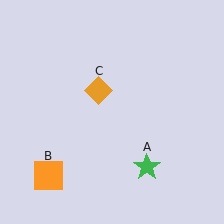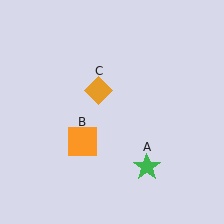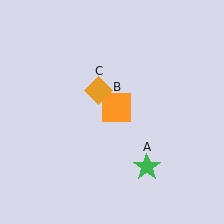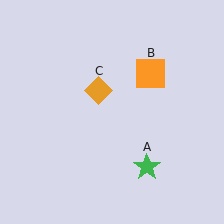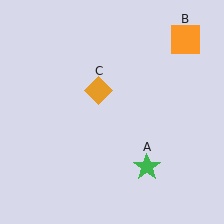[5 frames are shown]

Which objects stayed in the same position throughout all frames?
Green star (object A) and orange diamond (object C) remained stationary.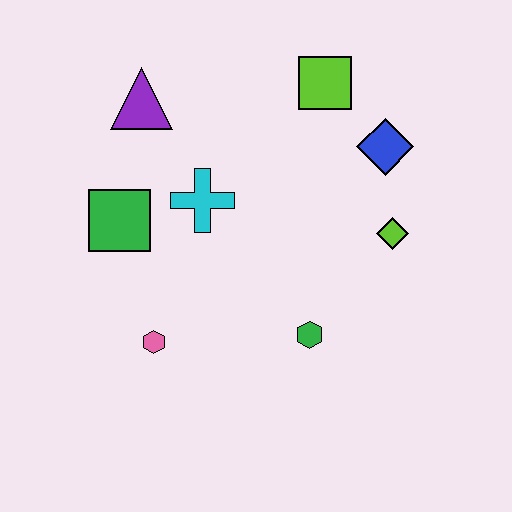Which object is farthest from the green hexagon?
The purple triangle is farthest from the green hexagon.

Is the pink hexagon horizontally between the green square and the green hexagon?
Yes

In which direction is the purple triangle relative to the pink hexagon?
The purple triangle is above the pink hexagon.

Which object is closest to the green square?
The cyan cross is closest to the green square.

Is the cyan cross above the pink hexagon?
Yes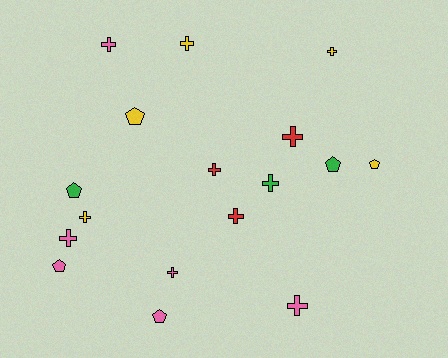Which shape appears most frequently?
Cross, with 11 objects.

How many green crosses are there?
There is 1 green cross.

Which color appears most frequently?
Pink, with 6 objects.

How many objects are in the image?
There are 17 objects.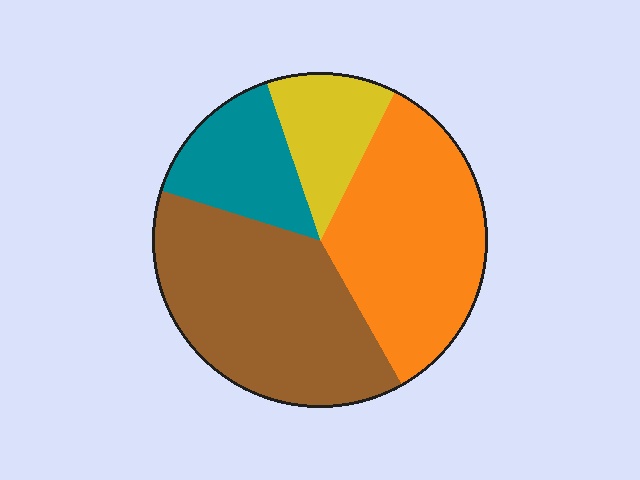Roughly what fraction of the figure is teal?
Teal covers 15% of the figure.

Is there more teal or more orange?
Orange.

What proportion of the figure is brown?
Brown covers around 40% of the figure.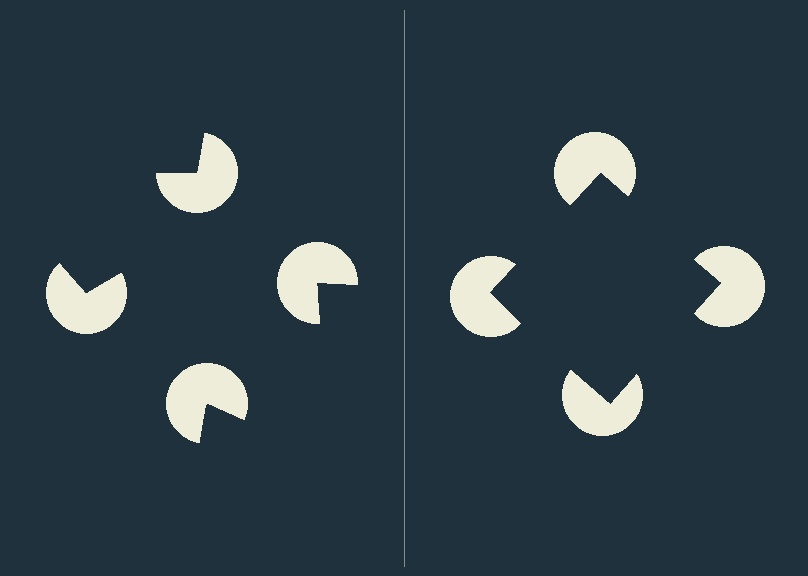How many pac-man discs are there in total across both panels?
8 — 4 on each side.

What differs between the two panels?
The pac-man discs are positioned identically on both sides; only the wedge orientations differ. On the right they align to a square; on the left they are misaligned.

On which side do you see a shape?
An illusory square appears on the right side. On the left side the wedge cuts are rotated, so no coherent shape forms.